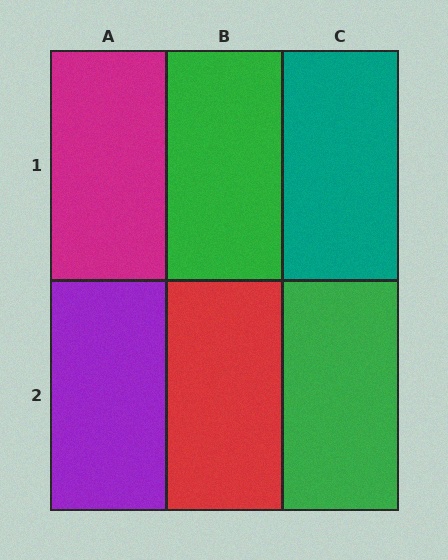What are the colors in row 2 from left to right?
Purple, red, green.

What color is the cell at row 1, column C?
Teal.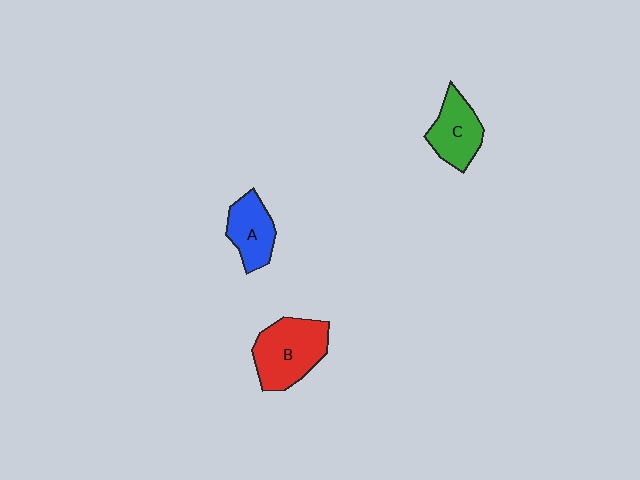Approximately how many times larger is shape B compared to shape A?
Approximately 1.5 times.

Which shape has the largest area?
Shape B (red).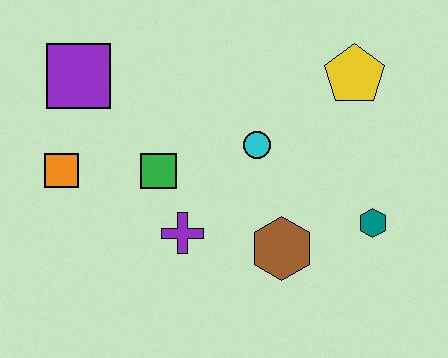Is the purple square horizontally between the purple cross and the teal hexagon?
No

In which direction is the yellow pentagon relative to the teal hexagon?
The yellow pentagon is above the teal hexagon.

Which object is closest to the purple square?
The orange square is closest to the purple square.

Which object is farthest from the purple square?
The teal hexagon is farthest from the purple square.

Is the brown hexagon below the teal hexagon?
Yes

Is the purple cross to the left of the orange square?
No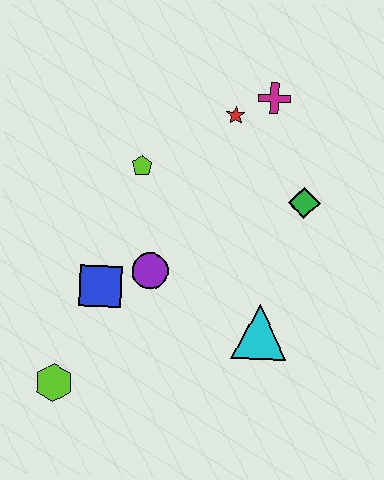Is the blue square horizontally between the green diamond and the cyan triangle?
No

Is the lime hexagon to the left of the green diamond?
Yes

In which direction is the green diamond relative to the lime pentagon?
The green diamond is to the right of the lime pentagon.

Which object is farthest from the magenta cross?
The lime hexagon is farthest from the magenta cross.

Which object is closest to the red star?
The magenta cross is closest to the red star.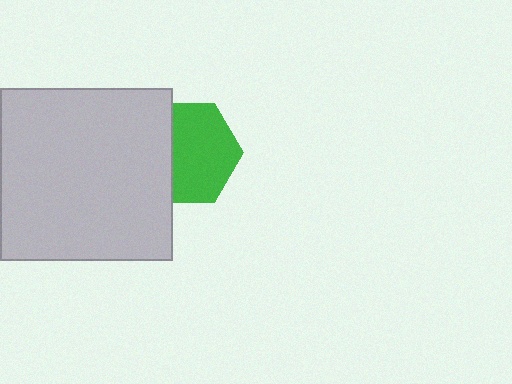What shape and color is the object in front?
The object in front is a light gray square.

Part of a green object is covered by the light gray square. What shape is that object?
It is a hexagon.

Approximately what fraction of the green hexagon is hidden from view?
Roughly 36% of the green hexagon is hidden behind the light gray square.